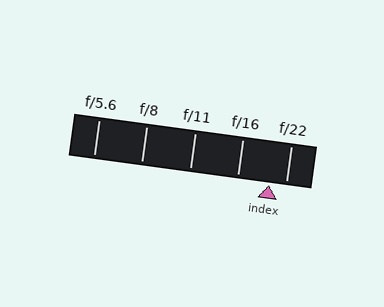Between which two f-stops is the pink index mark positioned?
The index mark is between f/16 and f/22.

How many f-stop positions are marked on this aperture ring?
There are 5 f-stop positions marked.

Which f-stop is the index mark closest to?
The index mark is closest to f/22.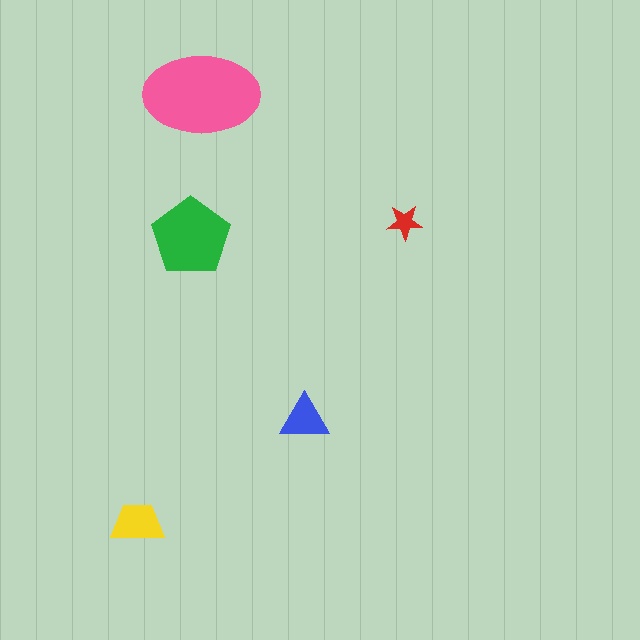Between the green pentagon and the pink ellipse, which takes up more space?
The pink ellipse.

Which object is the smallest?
The red star.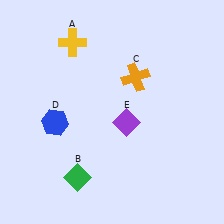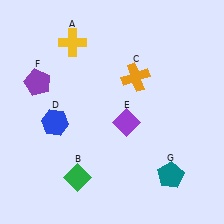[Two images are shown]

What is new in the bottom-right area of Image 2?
A teal pentagon (G) was added in the bottom-right area of Image 2.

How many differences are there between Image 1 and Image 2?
There are 2 differences between the two images.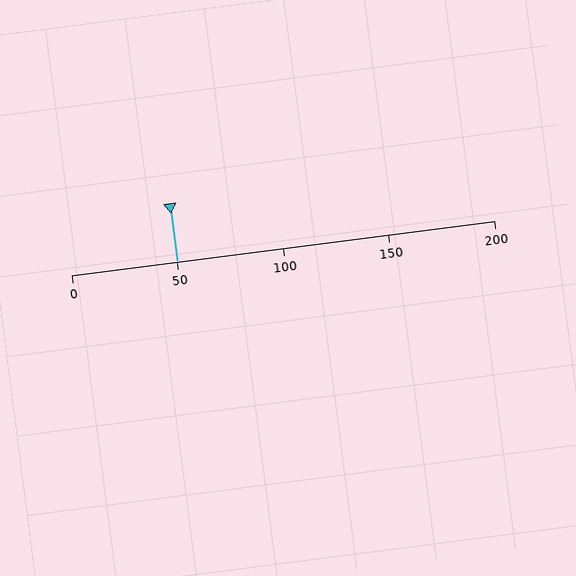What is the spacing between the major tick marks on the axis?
The major ticks are spaced 50 apart.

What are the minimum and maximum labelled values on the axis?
The axis runs from 0 to 200.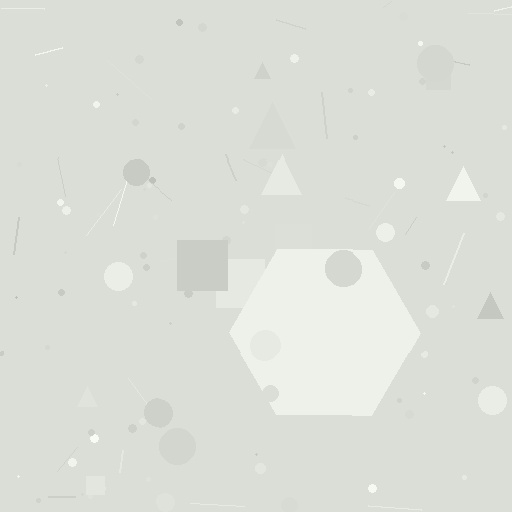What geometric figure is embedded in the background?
A hexagon is embedded in the background.